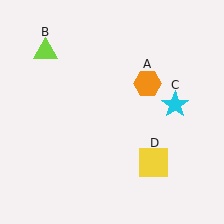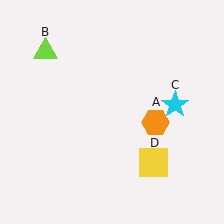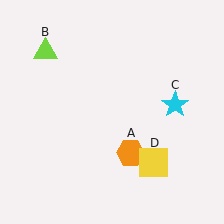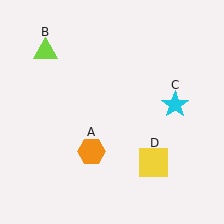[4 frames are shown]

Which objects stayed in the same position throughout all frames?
Lime triangle (object B) and cyan star (object C) and yellow square (object D) remained stationary.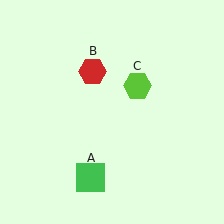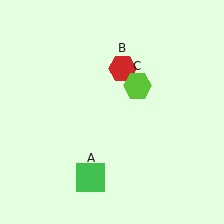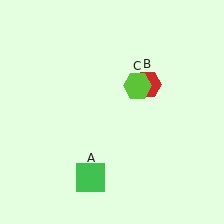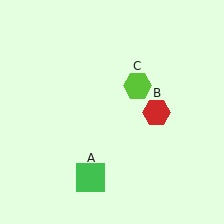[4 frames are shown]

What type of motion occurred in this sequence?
The red hexagon (object B) rotated clockwise around the center of the scene.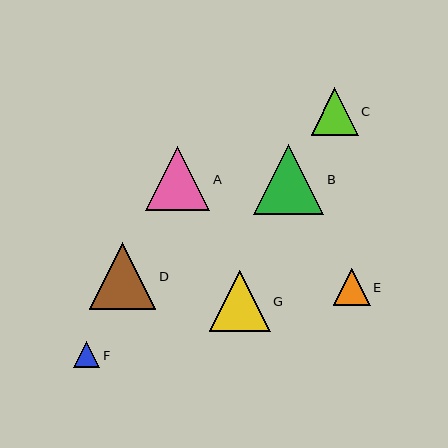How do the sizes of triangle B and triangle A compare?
Triangle B and triangle A are approximately the same size.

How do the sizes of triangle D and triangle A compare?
Triangle D and triangle A are approximately the same size.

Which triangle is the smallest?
Triangle F is the smallest with a size of approximately 26 pixels.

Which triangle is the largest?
Triangle B is the largest with a size of approximately 70 pixels.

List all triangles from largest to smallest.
From largest to smallest: B, D, A, G, C, E, F.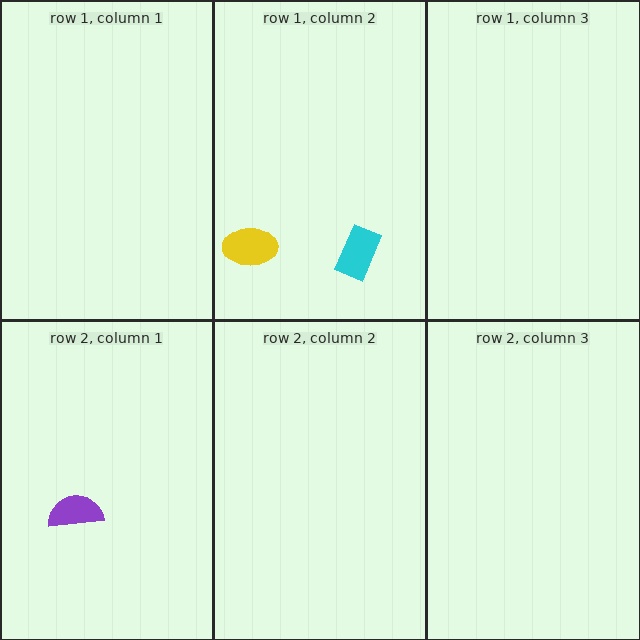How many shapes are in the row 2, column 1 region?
1.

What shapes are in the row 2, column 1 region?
The purple semicircle.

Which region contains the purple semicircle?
The row 2, column 1 region.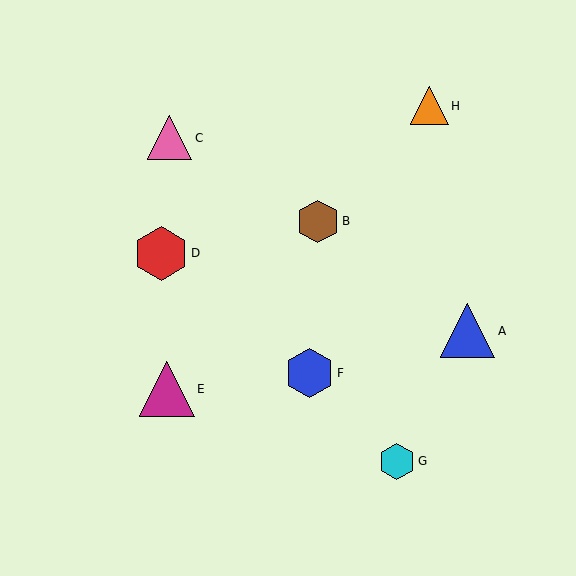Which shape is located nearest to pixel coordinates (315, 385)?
The blue hexagon (labeled F) at (310, 373) is nearest to that location.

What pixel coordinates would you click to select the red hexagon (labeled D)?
Click at (161, 254) to select the red hexagon D.